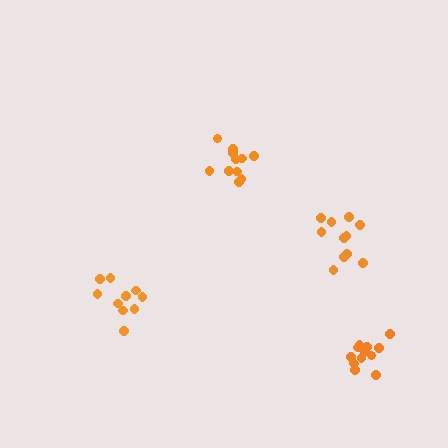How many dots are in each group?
Group 1: 12 dots, Group 2: 10 dots, Group 3: 11 dots, Group 4: 12 dots (45 total).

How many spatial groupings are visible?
There are 4 spatial groupings.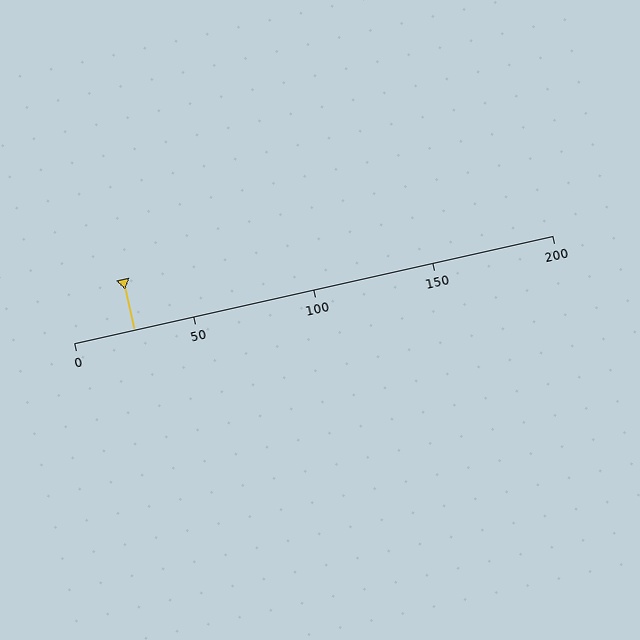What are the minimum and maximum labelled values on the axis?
The axis runs from 0 to 200.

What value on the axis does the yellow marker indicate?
The marker indicates approximately 25.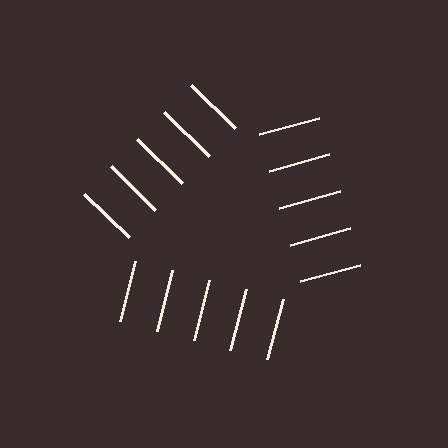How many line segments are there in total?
15 — 5 along each of the 3 edges.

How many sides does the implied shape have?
3 sides — the line-ends trace a triangle.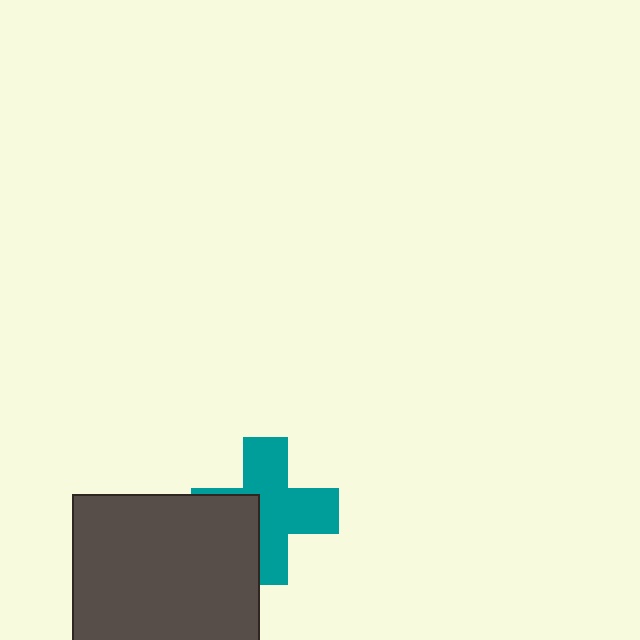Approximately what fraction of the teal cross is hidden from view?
Roughly 31% of the teal cross is hidden behind the dark gray square.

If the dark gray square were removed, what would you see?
You would see the complete teal cross.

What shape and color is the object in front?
The object in front is a dark gray square.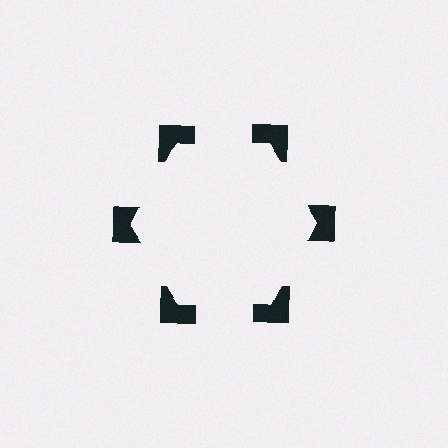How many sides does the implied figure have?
6 sides.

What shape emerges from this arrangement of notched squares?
An illusory hexagon — its edges are inferred from the aligned wedge cuts in the notched squares, not physically drawn.